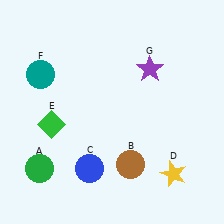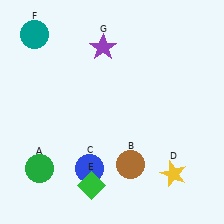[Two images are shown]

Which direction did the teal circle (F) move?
The teal circle (F) moved up.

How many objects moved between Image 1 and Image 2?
3 objects moved between the two images.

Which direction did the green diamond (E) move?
The green diamond (E) moved down.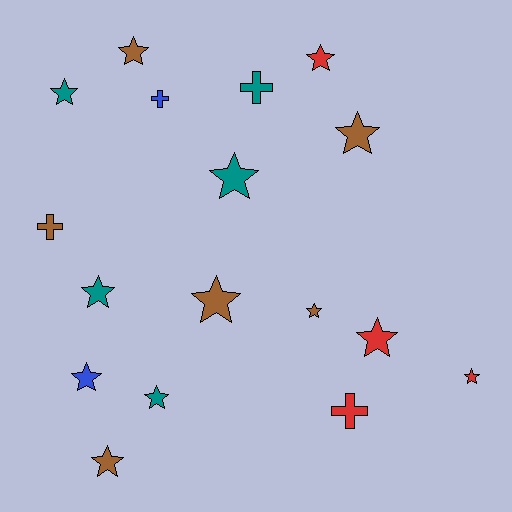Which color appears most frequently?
Brown, with 6 objects.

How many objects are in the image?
There are 17 objects.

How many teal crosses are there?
There is 1 teal cross.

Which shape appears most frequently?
Star, with 13 objects.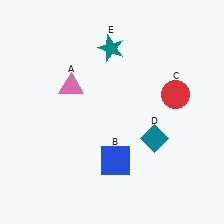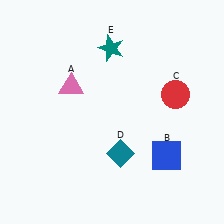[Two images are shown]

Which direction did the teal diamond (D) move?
The teal diamond (D) moved left.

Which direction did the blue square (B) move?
The blue square (B) moved right.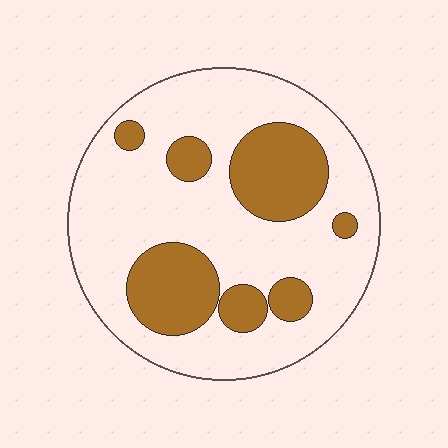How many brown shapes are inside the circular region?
7.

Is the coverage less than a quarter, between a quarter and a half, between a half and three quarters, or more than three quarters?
Between a quarter and a half.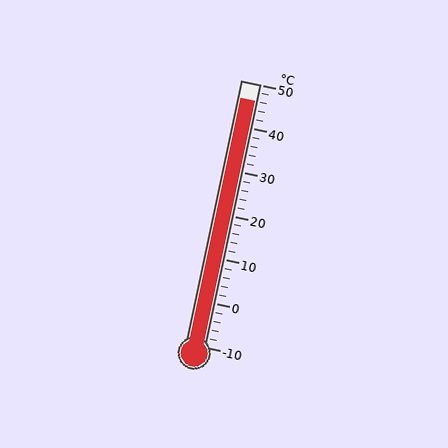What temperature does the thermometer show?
The thermometer shows approximately 46°C.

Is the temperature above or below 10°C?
The temperature is above 10°C.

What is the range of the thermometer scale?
The thermometer scale ranges from -10°C to 50°C.